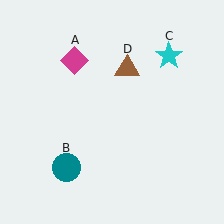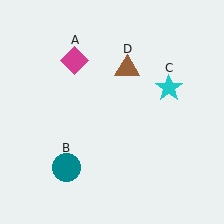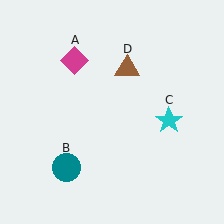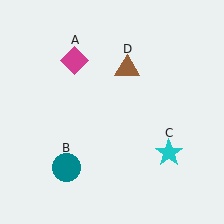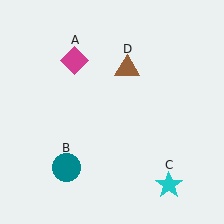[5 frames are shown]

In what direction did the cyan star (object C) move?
The cyan star (object C) moved down.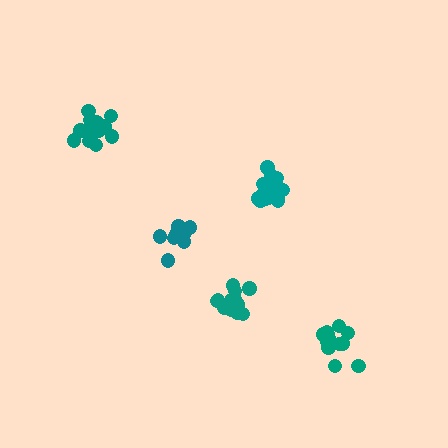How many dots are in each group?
Group 1: 16 dots, Group 2: 15 dots, Group 3: 11 dots, Group 4: 12 dots, Group 5: 12 dots (66 total).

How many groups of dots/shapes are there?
There are 5 groups.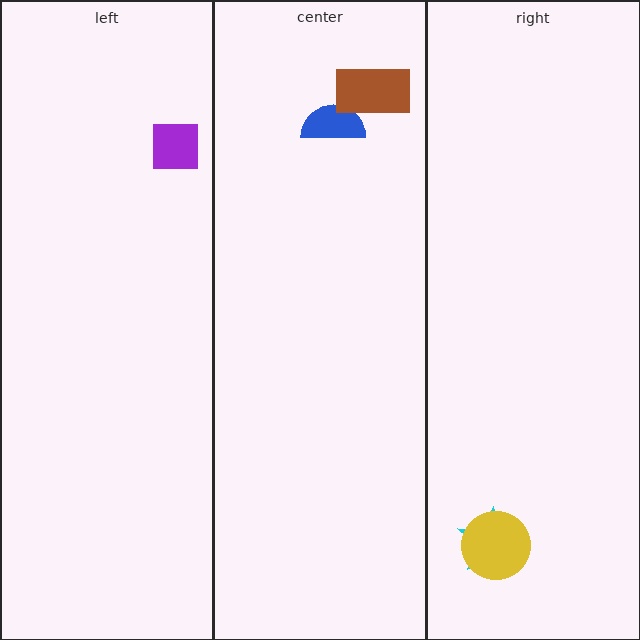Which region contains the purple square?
The left region.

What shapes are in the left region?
The purple square.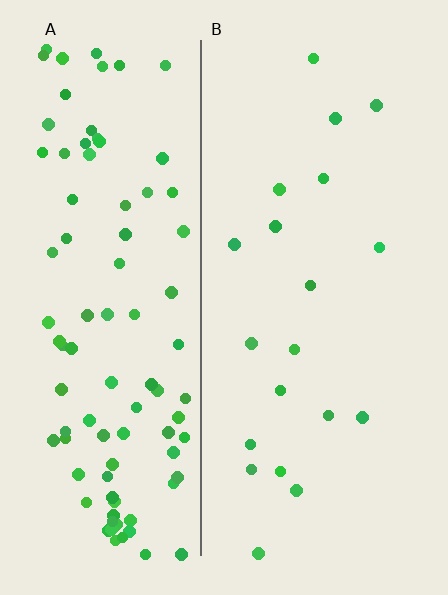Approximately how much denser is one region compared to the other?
Approximately 4.8× — region A over region B.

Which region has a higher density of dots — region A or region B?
A (the left).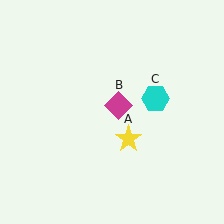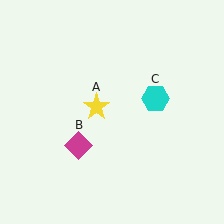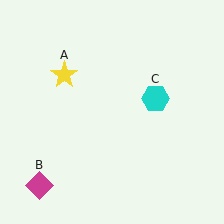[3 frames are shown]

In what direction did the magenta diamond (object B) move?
The magenta diamond (object B) moved down and to the left.